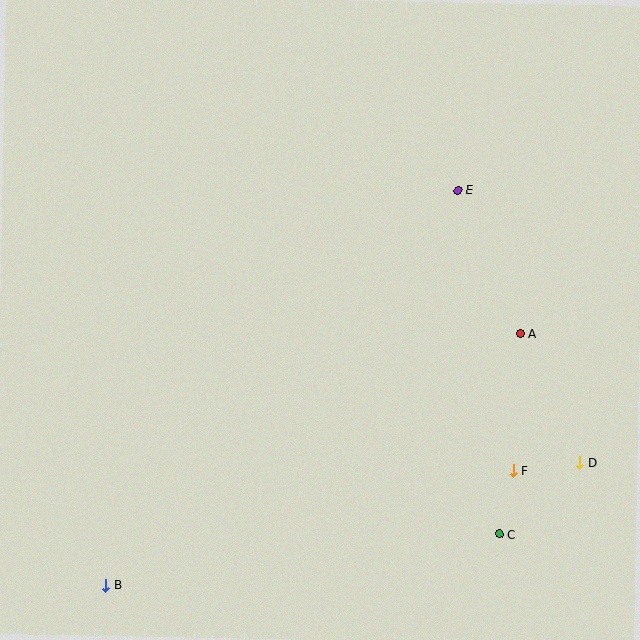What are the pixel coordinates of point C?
Point C is at (499, 534).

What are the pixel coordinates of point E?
Point E is at (458, 190).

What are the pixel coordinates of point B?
Point B is at (106, 585).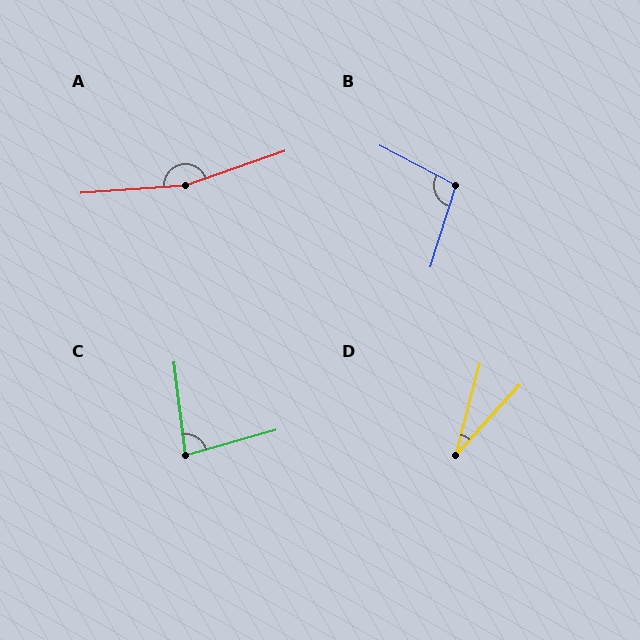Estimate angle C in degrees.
Approximately 81 degrees.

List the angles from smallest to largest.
D (28°), C (81°), B (100°), A (165°).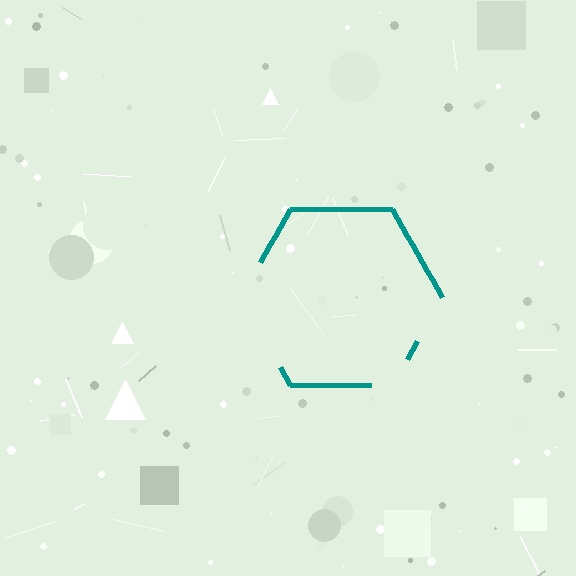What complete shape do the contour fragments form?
The contour fragments form a hexagon.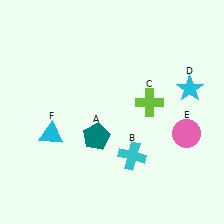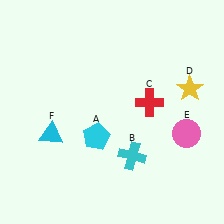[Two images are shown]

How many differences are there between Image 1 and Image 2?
There are 3 differences between the two images.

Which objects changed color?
A changed from teal to cyan. C changed from lime to red. D changed from cyan to yellow.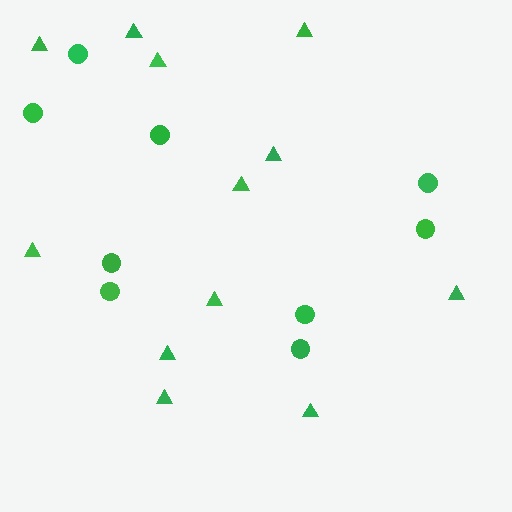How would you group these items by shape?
There are 2 groups: one group of triangles (12) and one group of circles (9).